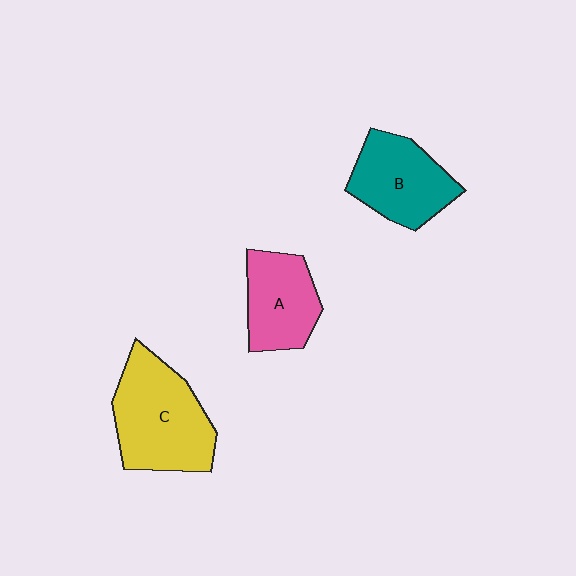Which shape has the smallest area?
Shape A (pink).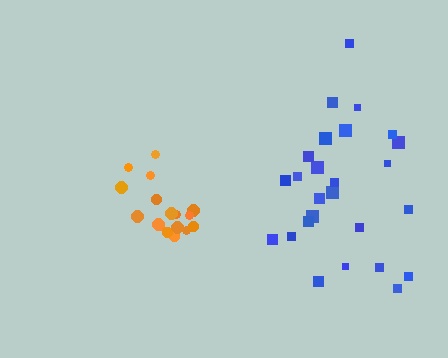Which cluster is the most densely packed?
Orange.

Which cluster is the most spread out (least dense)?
Blue.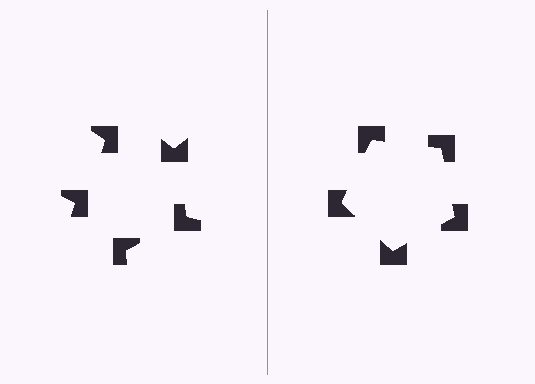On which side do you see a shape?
An illusory pentagon appears on the right side. On the left side the wedge cuts are rotated, so no coherent shape forms.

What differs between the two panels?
The notched squares are positioned identically on both sides; only the wedge orientations differ. On the right they align to a pentagon; on the left they are misaligned.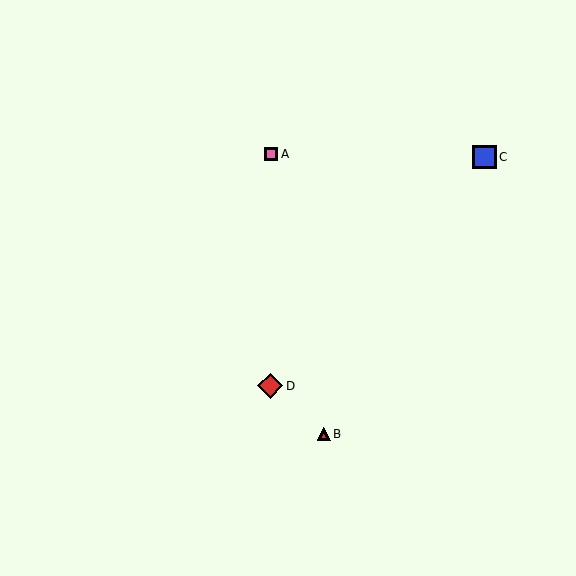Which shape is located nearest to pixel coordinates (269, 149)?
The pink square (labeled A) at (271, 154) is nearest to that location.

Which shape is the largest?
The red diamond (labeled D) is the largest.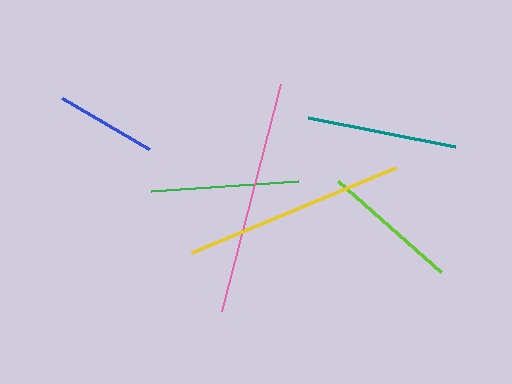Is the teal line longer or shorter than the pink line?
The pink line is longer than the teal line.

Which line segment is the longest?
The pink line is the longest at approximately 234 pixels.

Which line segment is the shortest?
The blue line is the shortest at approximately 101 pixels.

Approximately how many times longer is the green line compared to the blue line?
The green line is approximately 1.5 times the length of the blue line.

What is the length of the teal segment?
The teal segment is approximately 149 pixels long.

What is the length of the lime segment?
The lime segment is approximately 138 pixels long.